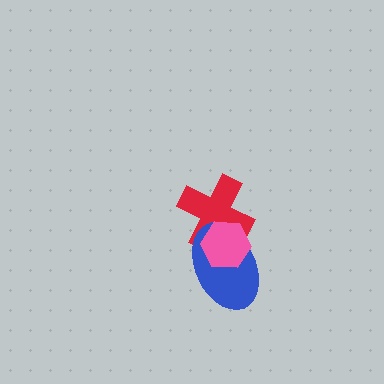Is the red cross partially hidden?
Yes, it is partially covered by another shape.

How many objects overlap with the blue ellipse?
2 objects overlap with the blue ellipse.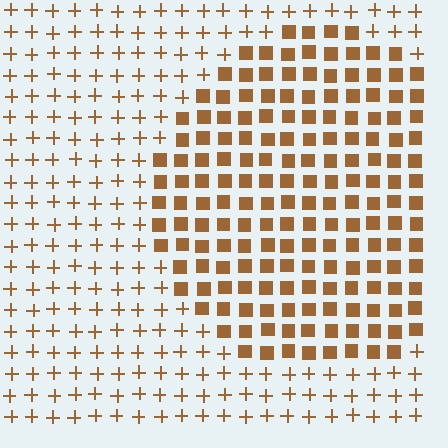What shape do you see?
I see a circle.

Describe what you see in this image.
The image is filled with small brown elements arranged in a uniform grid. A circle-shaped region contains squares, while the surrounding area contains plus signs. The boundary is defined purely by the change in element shape.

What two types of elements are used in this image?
The image uses squares inside the circle region and plus signs outside it.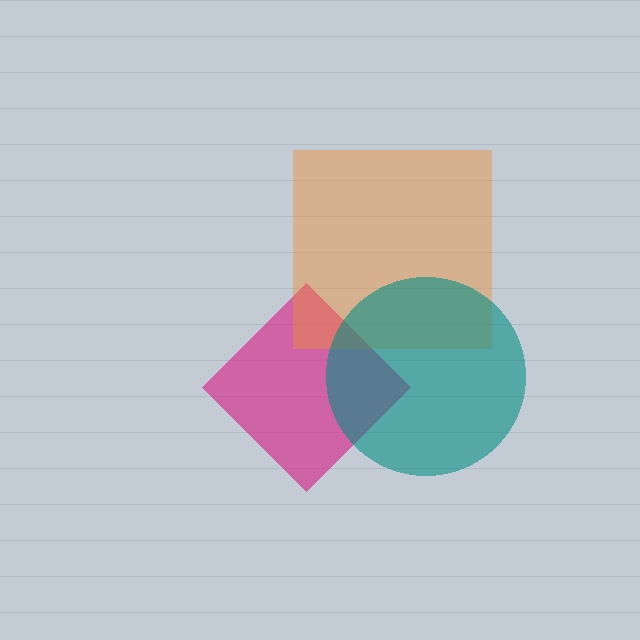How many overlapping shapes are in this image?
There are 3 overlapping shapes in the image.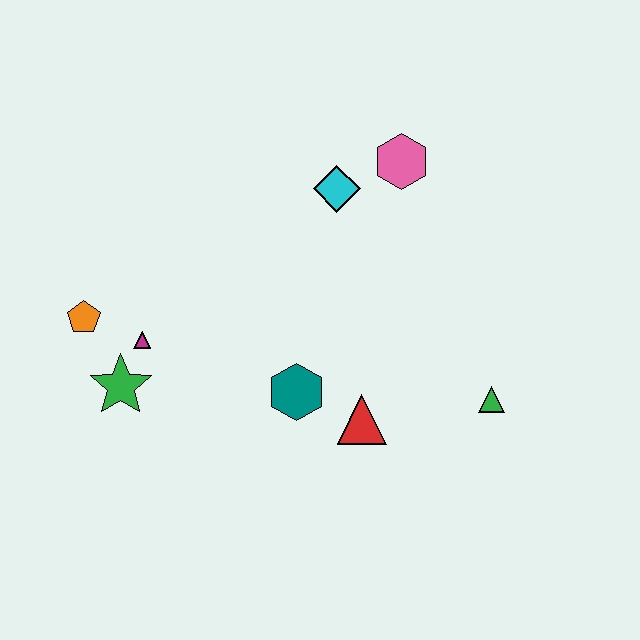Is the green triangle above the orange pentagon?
No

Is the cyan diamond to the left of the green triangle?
Yes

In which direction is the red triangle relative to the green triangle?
The red triangle is to the left of the green triangle.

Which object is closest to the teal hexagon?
The red triangle is closest to the teal hexagon.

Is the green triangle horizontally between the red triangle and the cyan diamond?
No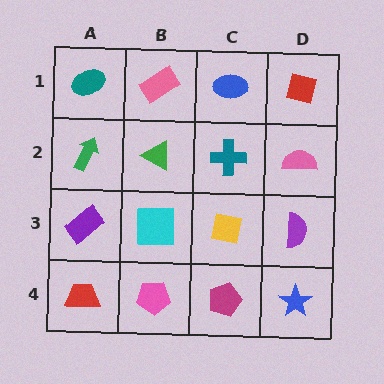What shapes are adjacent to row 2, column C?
A blue ellipse (row 1, column C), a yellow square (row 3, column C), a green triangle (row 2, column B), a pink semicircle (row 2, column D).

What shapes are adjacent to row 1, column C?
A teal cross (row 2, column C), a pink rectangle (row 1, column B), a red square (row 1, column D).